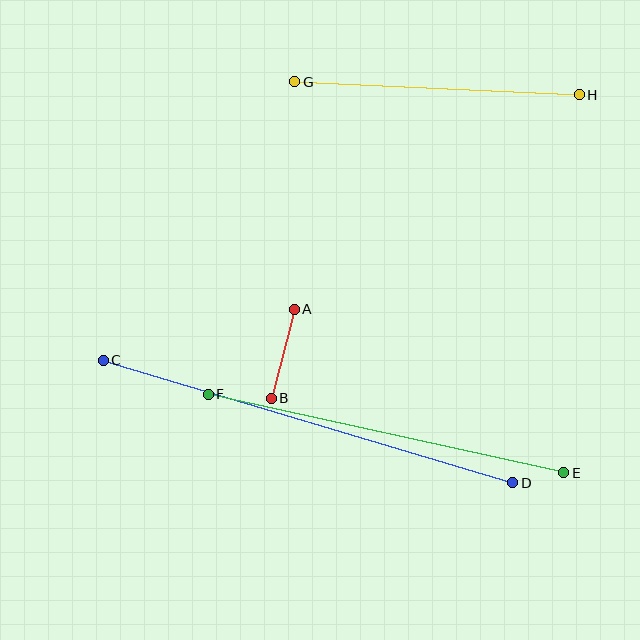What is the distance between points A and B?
The distance is approximately 92 pixels.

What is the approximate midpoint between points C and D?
The midpoint is at approximately (308, 421) pixels.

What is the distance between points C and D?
The distance is approximately 427 pixels.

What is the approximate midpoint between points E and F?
The midpoint is at approximately (386, 433) pixels.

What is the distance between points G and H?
The distance is approximately 285 pixels.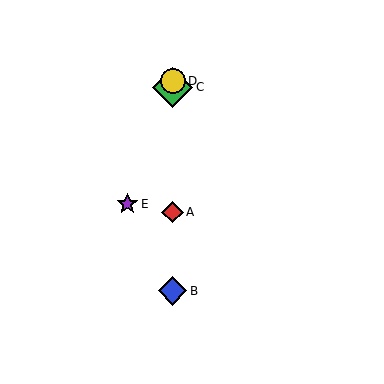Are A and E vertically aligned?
No, A is at x≈173 and E is at x≈127.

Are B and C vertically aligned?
Yes, both are at x≈173.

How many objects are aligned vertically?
4 objects (A, B, C, D) are aligned vertically.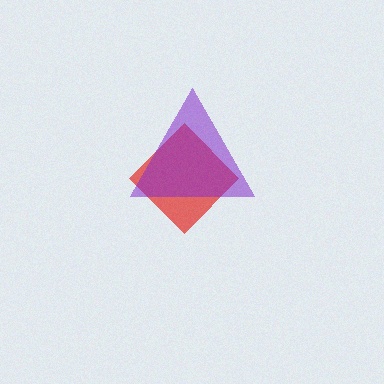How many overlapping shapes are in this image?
There are 2 overlapping shapes in the image.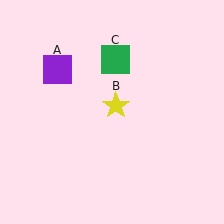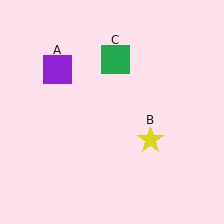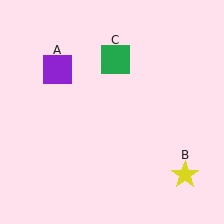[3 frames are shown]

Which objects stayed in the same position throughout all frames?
Purple square (object A) and green square (object C) remained stationary.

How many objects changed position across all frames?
1 object changed position: yellow star (object B).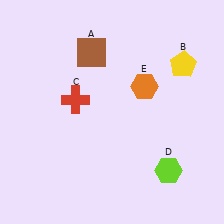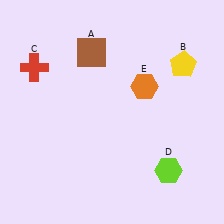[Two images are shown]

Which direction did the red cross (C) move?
The red cross (C) moved left.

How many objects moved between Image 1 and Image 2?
1 object moved between the two images.